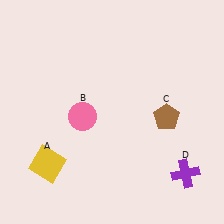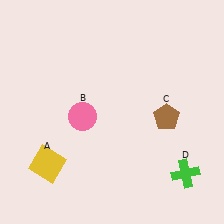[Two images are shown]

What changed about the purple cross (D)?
In Image 1, D is purple. In Image 2, it changed to green.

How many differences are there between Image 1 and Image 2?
There is 1 difference between the two images.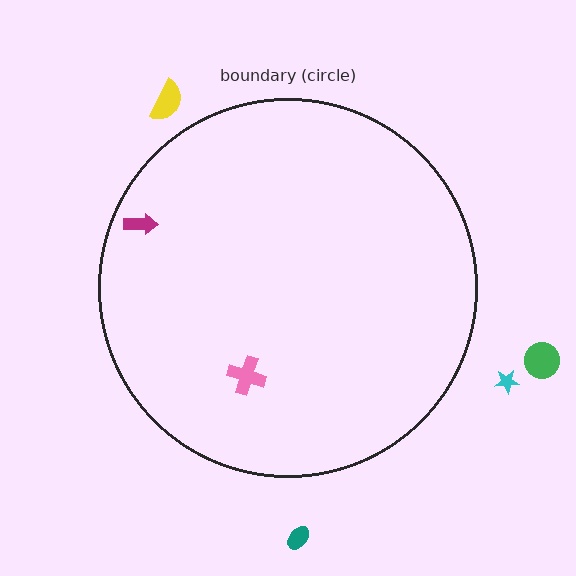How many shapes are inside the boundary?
2 inside, 4 outside.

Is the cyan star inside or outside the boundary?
Outside.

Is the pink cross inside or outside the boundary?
Inside.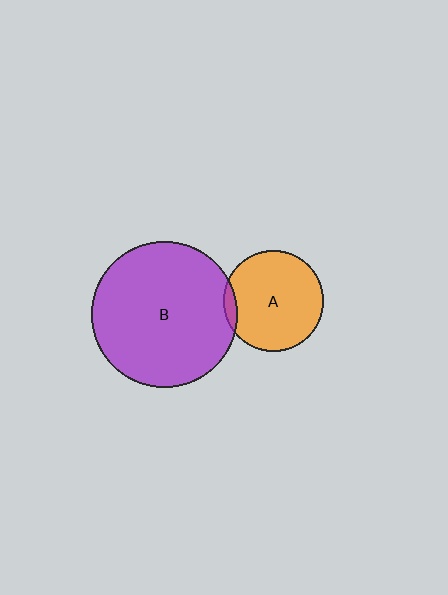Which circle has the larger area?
Circle B (purple).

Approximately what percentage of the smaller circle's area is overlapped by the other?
Approximately 5%.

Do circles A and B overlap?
Yes.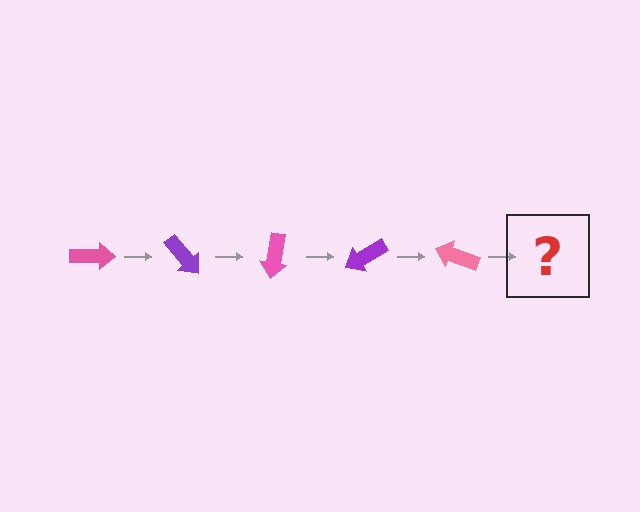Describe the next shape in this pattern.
It should be a purple arrow, rotated 250 degrees from the start.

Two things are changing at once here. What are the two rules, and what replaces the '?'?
The two rules are that it rotates 50 degrees each step and the color cycles through pink and purple. The '?' should be a purple arrow, rotated 250 degrees from the start.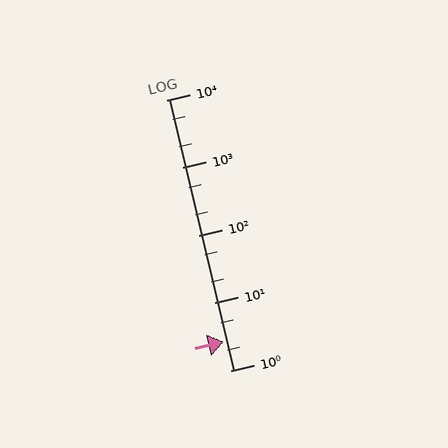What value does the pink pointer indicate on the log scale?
The pointer indicates approximately 2.7.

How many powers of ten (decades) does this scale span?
The scale spans 4 decades, from 1 to 10000.